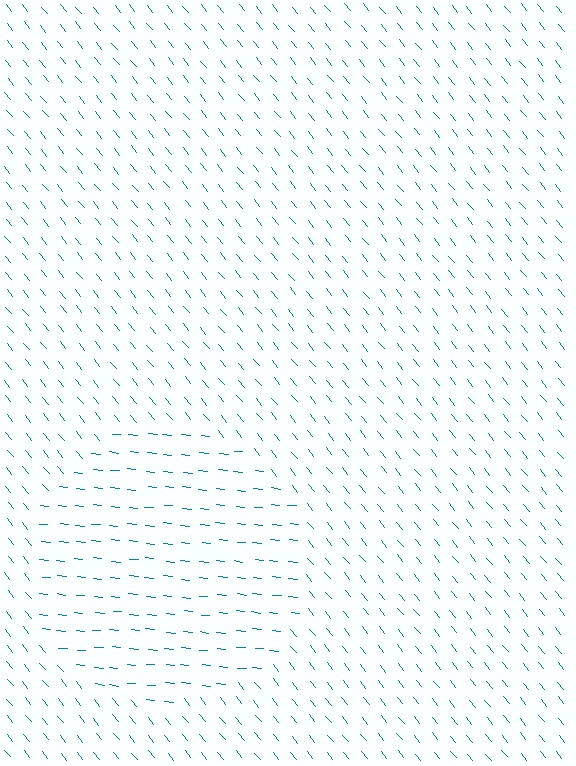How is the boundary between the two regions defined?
The boundary is defined purely by a change in line orientation (approximately 45 degrees difference). All lines are the same color and thickness.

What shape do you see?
I see a circle.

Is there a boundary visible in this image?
Yes, there is a texture boundary formed by a change in line orientation.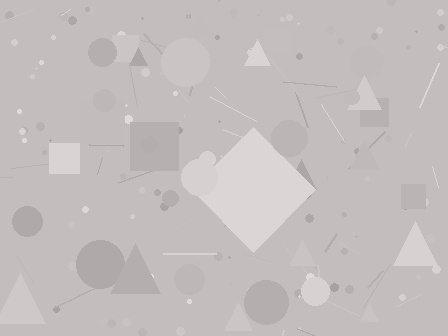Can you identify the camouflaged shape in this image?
The camouflaged shape is a diamond.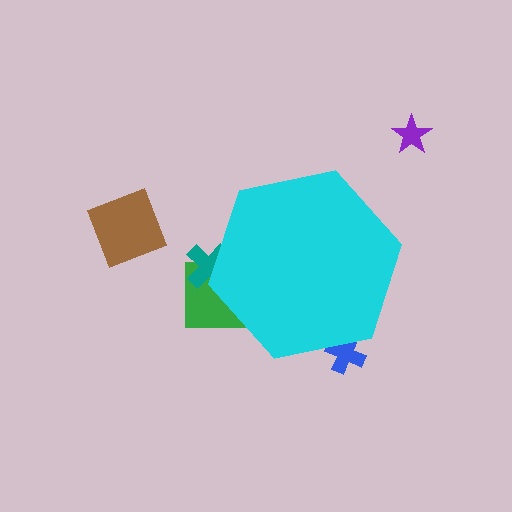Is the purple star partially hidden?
No, the purple star is fully visible.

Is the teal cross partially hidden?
Yes, the teal cross is partially hidden behind the cyan hexagon.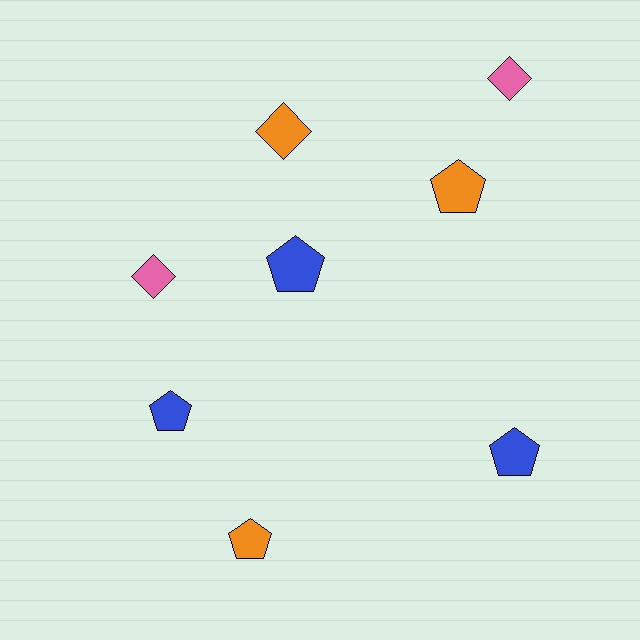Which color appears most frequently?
Orange, with 3 objects.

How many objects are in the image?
There are 8 objects.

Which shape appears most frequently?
Pentagon, with 5 objects.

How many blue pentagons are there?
There are 3 blue pentagons.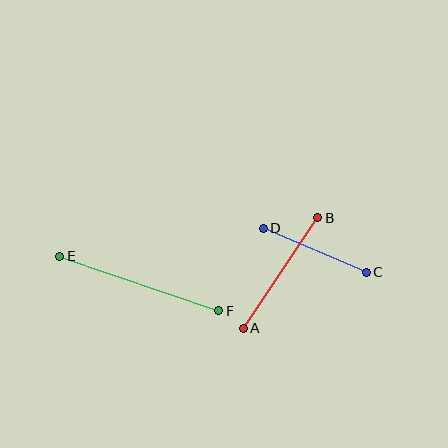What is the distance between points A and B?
The distance is approximately 133 pixels.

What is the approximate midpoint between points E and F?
The midpoint is at approximately (139, 283) pixels.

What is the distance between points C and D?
The distance is approximately 112 pixels.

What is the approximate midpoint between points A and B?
The midpoint is at approximately (281, 273) pixels.